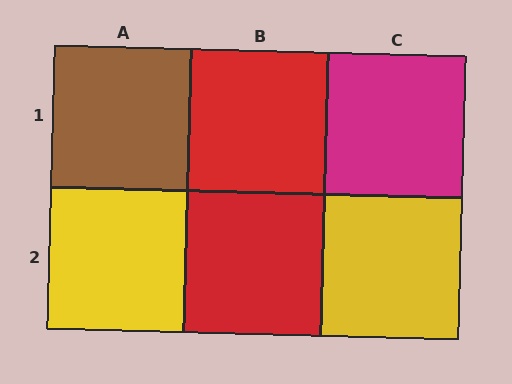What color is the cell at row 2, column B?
Red.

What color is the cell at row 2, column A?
Yellow.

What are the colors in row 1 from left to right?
Brown, red, magenta.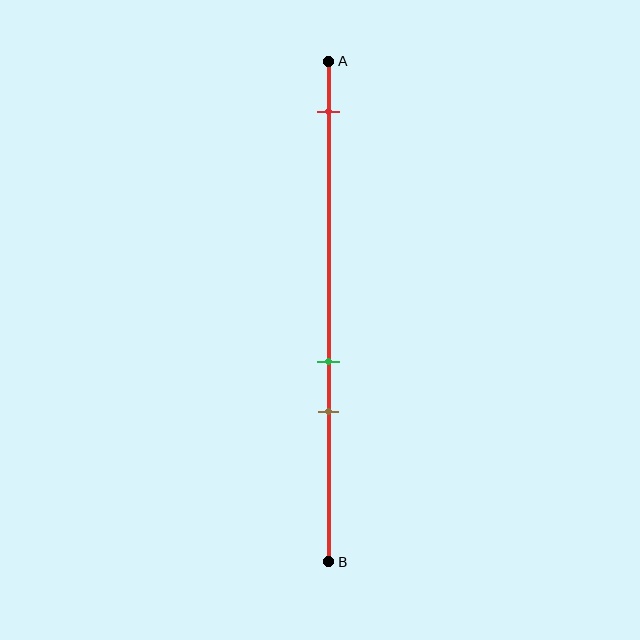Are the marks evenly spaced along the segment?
No, the marks are not evenly spaced.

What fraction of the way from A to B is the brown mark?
The brown mark is approximately 70% (0.7) of the way from A to B.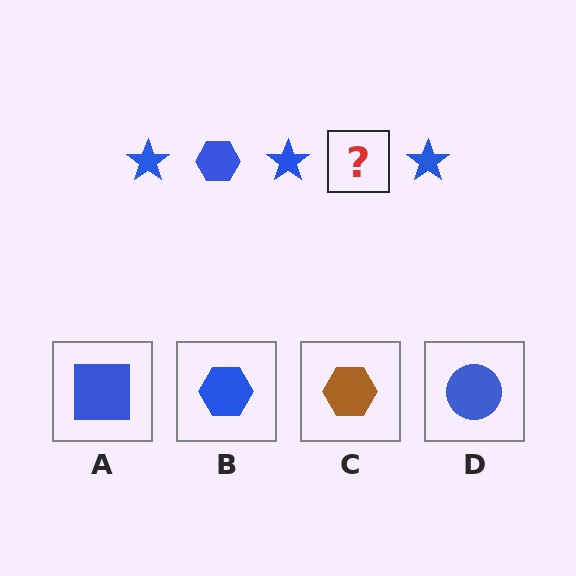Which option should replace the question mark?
Option B.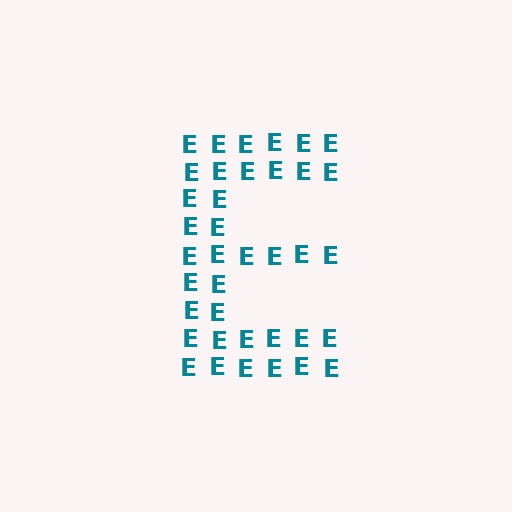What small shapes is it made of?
It is made of small letter E's.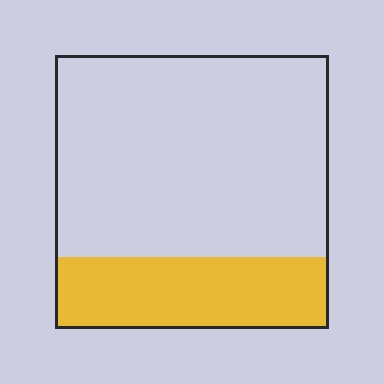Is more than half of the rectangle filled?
No.